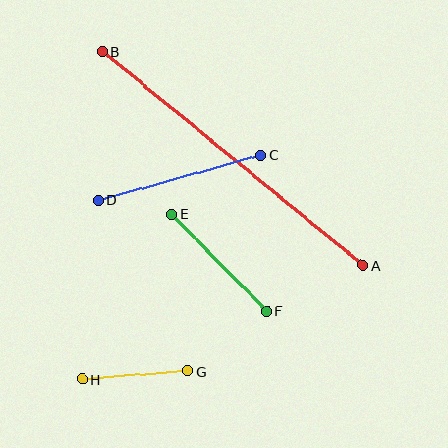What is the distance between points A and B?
The distance is approximately 337 pixels.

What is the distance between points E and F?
The distance is approximately 136 pixels.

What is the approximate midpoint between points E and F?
The midpoint is at approximately (219, 263) pixels.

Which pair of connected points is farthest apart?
Points A and B are farthest apart.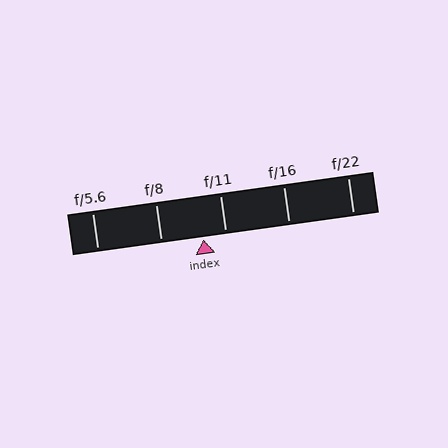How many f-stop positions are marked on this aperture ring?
There are 5 f-stop positions marked.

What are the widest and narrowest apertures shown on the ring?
The widest aperture shown is f/5.6 and the narrowest is f/22.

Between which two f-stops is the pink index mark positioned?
The index mark is between f/8 and f/11.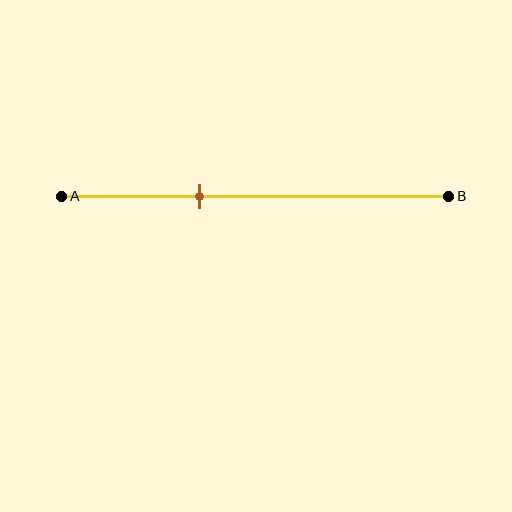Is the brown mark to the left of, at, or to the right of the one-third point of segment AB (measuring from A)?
The brown mark is approximately at the one-third point of segment AB.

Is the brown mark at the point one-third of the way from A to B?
Yes, the mark is approximately at the one-third point.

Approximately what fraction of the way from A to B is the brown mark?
The brown mark is approximately 35% of the way from A to B.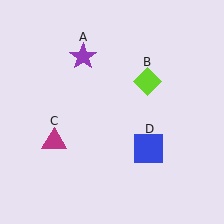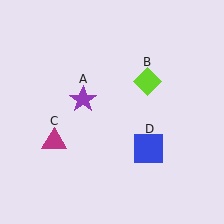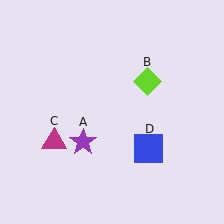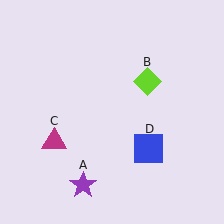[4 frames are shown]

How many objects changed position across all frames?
1 object changed position: purple star (object A).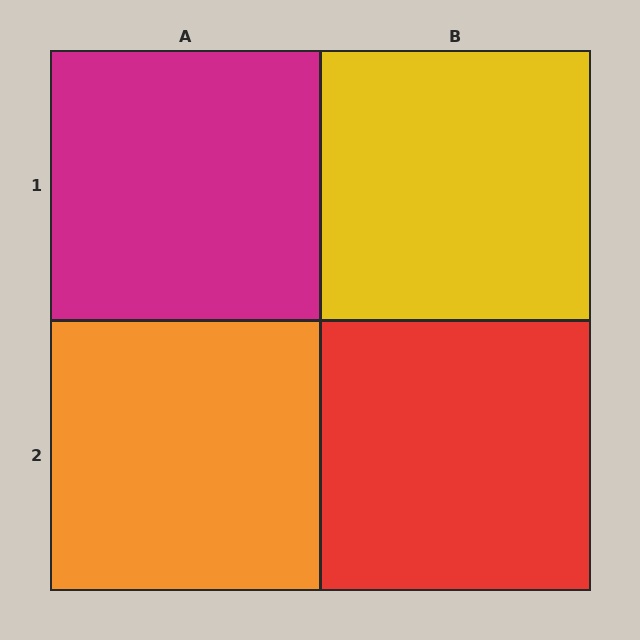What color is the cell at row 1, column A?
Magenta.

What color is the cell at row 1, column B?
Yellow.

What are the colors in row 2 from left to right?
Orange, red.